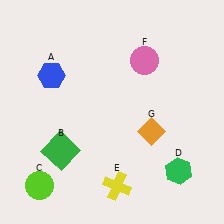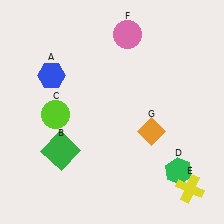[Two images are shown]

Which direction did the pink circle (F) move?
The pink circle (F) moved up.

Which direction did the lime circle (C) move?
The lime circle (C) moved up.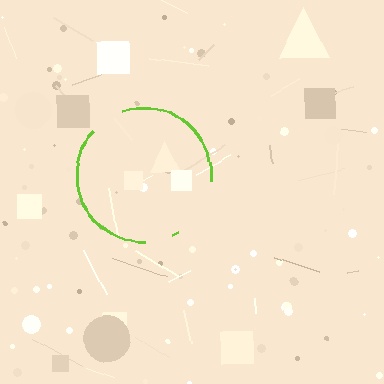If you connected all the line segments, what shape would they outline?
They would outline a circle.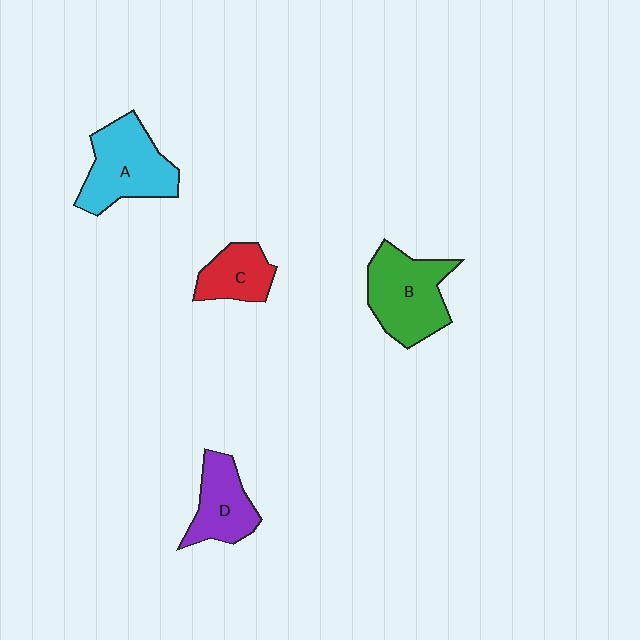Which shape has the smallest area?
Shape C (red).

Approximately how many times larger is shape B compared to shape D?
Approximately 1.4 times.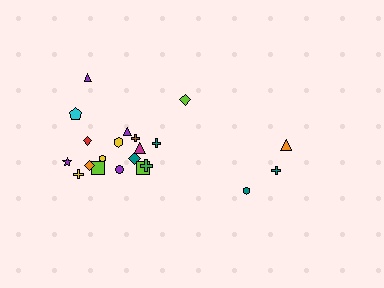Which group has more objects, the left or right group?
The left group.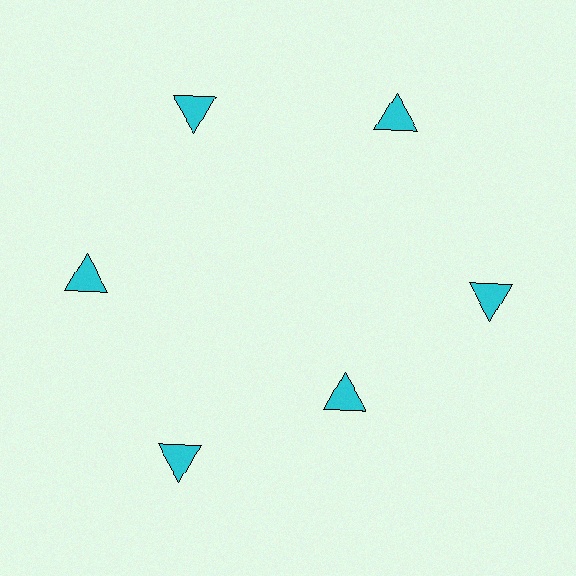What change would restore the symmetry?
The symmetry would be restored by moving it outward, back onto the ring so that all 6 triangles sit at equal angles and equal distance from the center.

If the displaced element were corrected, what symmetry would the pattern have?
It would have 6-fold rotational symmetry — the pattern would map onto itself every 60 degrees.